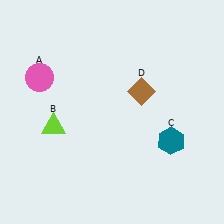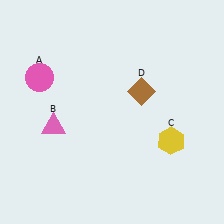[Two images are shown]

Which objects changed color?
B changed from lime to pink. C changed from teal to yellow.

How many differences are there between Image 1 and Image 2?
There are 2 differences between the two images.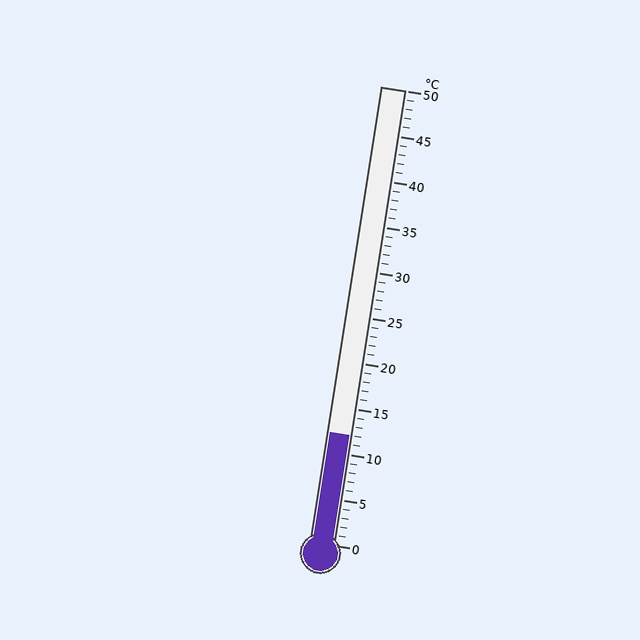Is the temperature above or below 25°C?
The temperature is below 25°C.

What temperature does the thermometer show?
The thermometer shows approximately 12°C.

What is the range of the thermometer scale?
The thermometer scale ranges from 0°C to 50°C.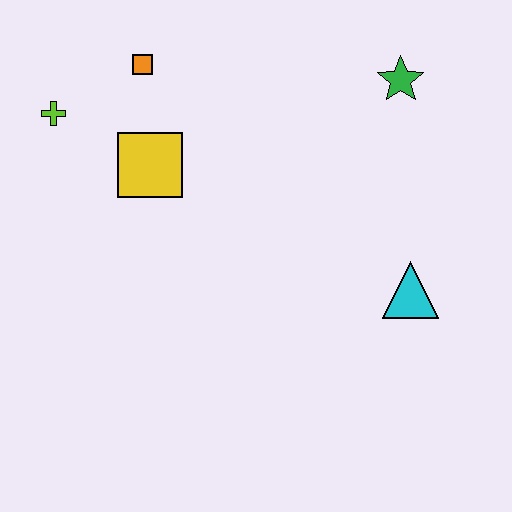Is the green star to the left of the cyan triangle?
Yes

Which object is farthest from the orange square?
The cyan triangle is farthest from the orange square.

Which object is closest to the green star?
The cyan triangle is closest to the green star.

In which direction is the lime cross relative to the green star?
The lime cross is to the left of the green star.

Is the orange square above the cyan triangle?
Yes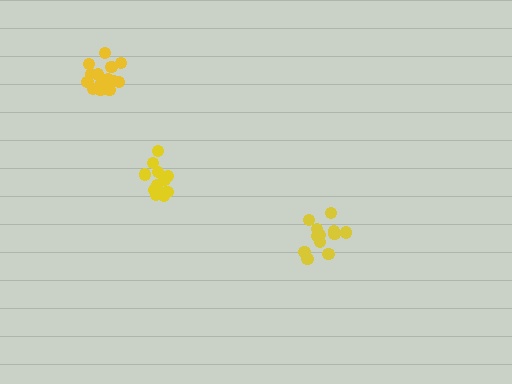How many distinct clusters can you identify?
There are 3 distinct clusters.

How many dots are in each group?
Group 1: 14 dots, Group 2: 12 dots, Group 3: 12 dots (38 total).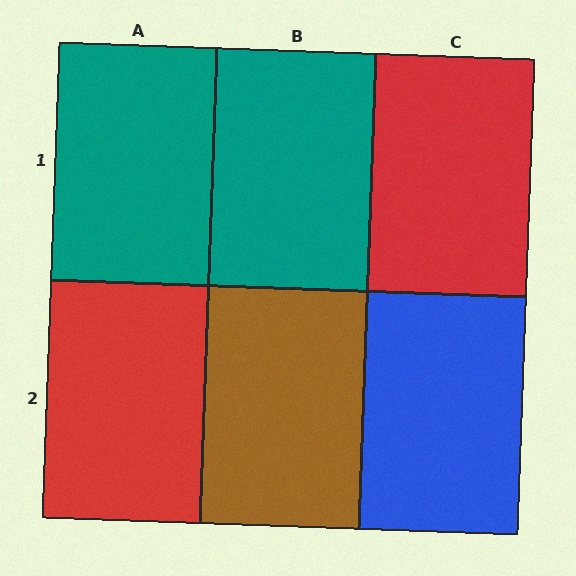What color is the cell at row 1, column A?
Teal.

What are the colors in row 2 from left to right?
Red, brown, blue.